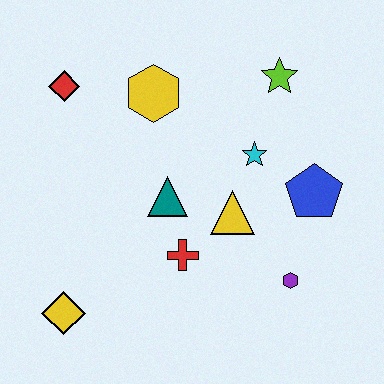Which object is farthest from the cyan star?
The yellow diamond is farthest from the cyan star.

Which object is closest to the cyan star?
The yellow triangle is closest to the cyan star.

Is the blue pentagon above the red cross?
Yes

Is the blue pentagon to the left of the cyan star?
No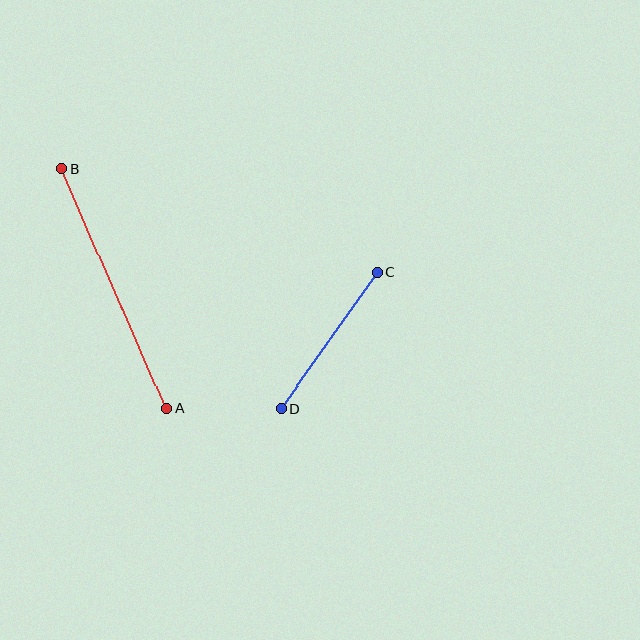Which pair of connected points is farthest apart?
Points A and B are farthest apart.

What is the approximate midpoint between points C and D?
The midpoint is at approximately (329, 341) pixels.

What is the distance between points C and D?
The distance is approximately 167 pixels.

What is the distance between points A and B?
The distance is approximately 262 pixels.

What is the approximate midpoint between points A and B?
The midpoint is at approximately (114, 289) pixels.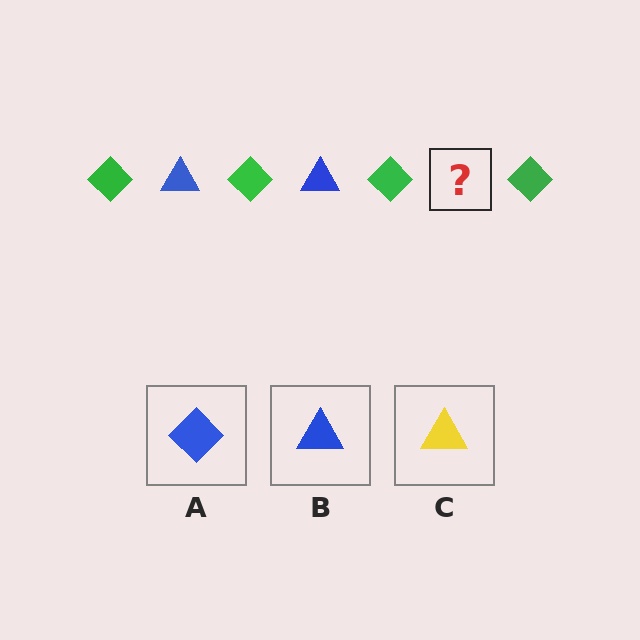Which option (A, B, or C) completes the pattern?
B.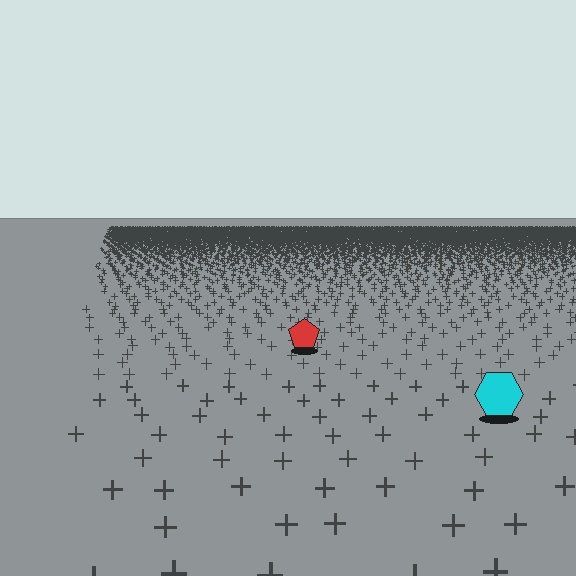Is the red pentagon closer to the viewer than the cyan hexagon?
No. The cyan hexagon is closer — you can tell from the texture gradient: the ground texture is coarser near it.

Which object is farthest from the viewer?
The red pentagon is farthest from the viewer. It appears smaller and the ground texture around it is denser.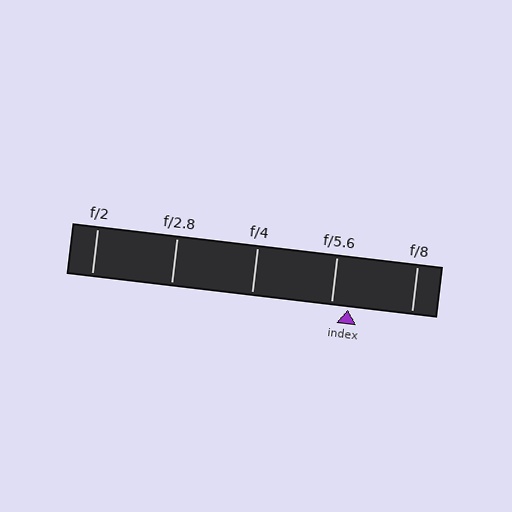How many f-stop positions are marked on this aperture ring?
There are 5 f-stop positions marked.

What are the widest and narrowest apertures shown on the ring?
The widest aperture shown is f/2 and the narrowest is f/8.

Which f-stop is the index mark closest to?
The index mark is closest to f/5.6.